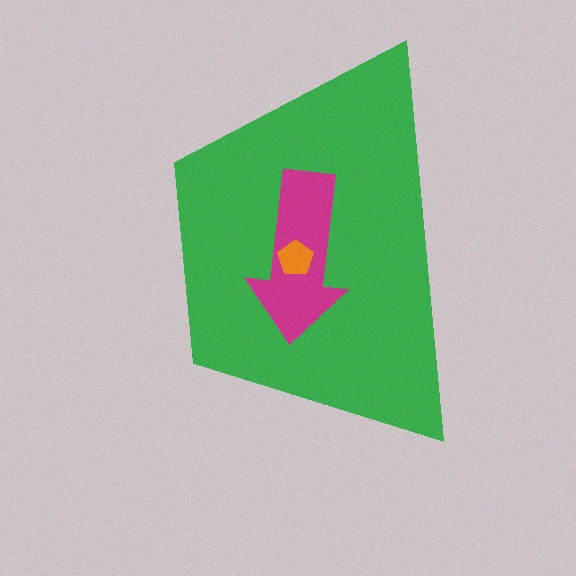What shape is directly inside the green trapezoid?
The magenta arrow.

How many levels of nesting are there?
3.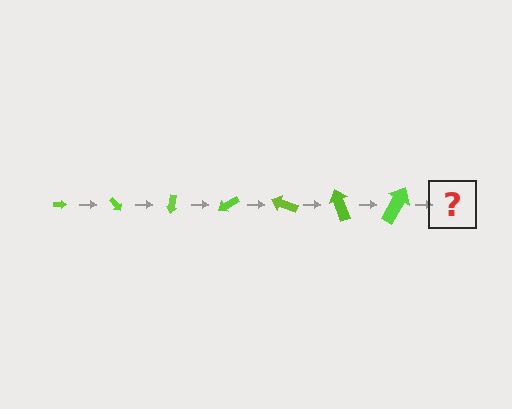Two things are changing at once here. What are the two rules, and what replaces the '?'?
The two rules are that the arrow grows larger each step and it rotates 50 degrees each step. The '?' should be an arrow, larger than the previous one and rotated 350 degrees from the start.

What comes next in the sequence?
The next element should be an arrow, larger than the previous one and rotated 350 degrees from the start.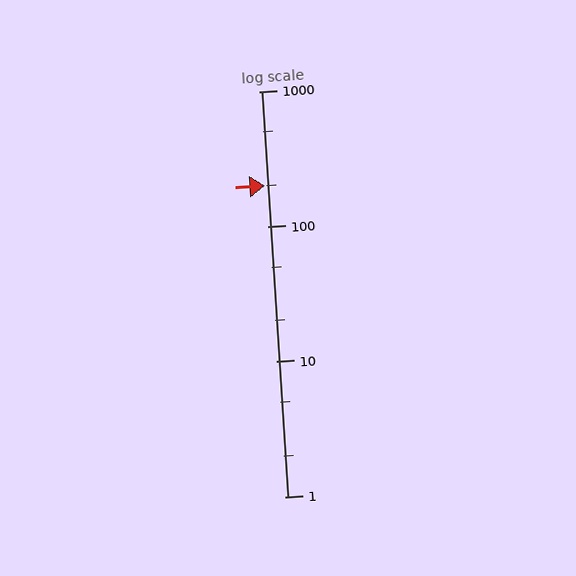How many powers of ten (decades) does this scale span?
The scale spans 3 decades, from 1 to 1000.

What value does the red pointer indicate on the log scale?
The pointer indicates approximately 200.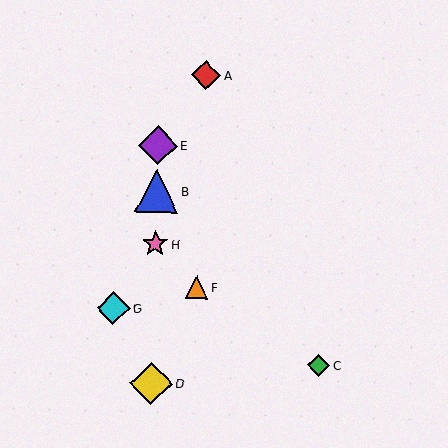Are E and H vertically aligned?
Yes, both are at x≈158.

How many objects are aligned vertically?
4 objects (B, D, E, H) are aligned vertically.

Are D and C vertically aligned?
No, D is at x≈151 and C is at x≈319.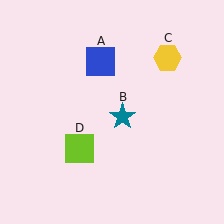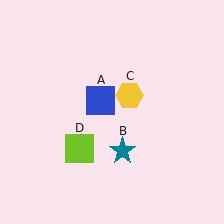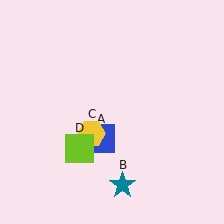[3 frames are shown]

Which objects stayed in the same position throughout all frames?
Lime square (object D) remained stationary.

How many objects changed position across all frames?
3 objects changed position: blue square (object A), teal star (object B), yellow hexagon (object C).